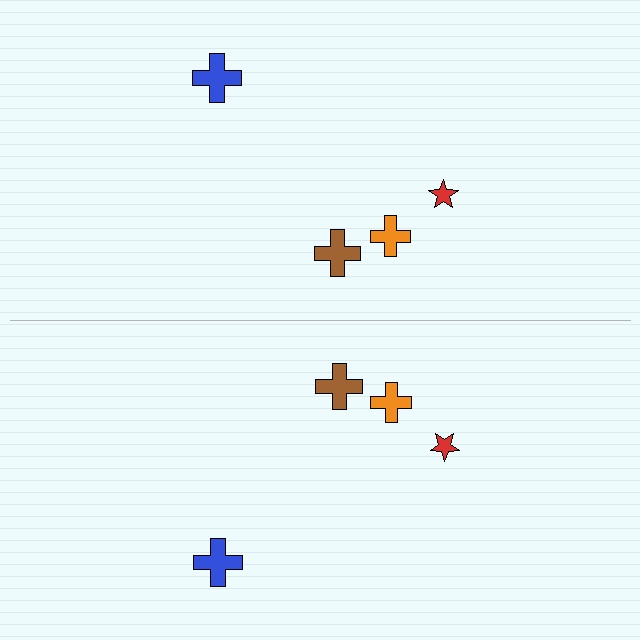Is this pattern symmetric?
Yes, this pattern has bilateral (reflection) symmetry.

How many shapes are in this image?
There are 8 shapes in this image.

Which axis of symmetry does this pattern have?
The pattern has a horizontal axis of symmetry running through the center of the image.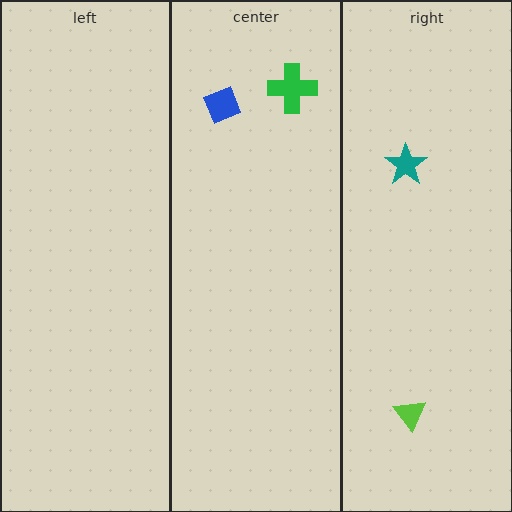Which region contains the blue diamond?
The center region.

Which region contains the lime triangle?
The right region.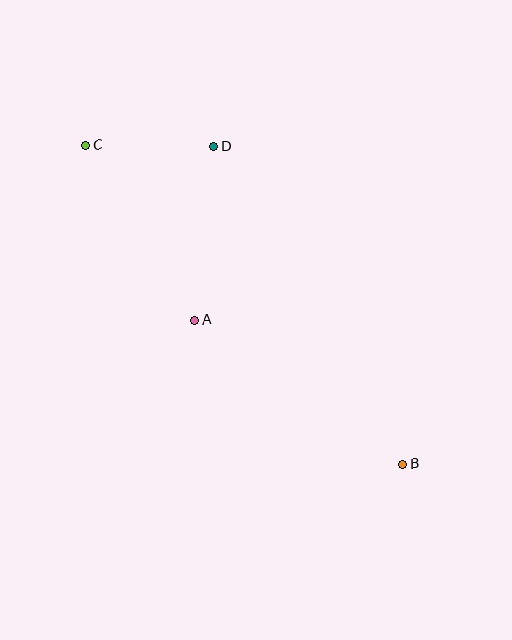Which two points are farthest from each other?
Points B and C are farthest from each other.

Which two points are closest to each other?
Points C and D are closest to each other.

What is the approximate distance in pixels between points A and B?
The distance between A and B is approximately 253 pixels.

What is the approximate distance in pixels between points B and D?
The distance between B and D is approximately 370 pixels.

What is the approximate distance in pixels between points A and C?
The distance between A and C is approximately 206 pixels.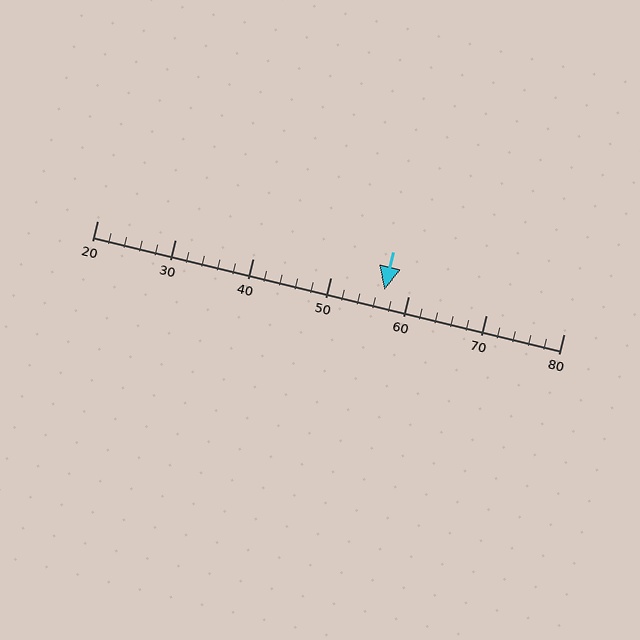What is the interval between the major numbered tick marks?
The major tick marks are spaced 10 units apart.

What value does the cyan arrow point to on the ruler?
The cyan arrow points to approximately 57.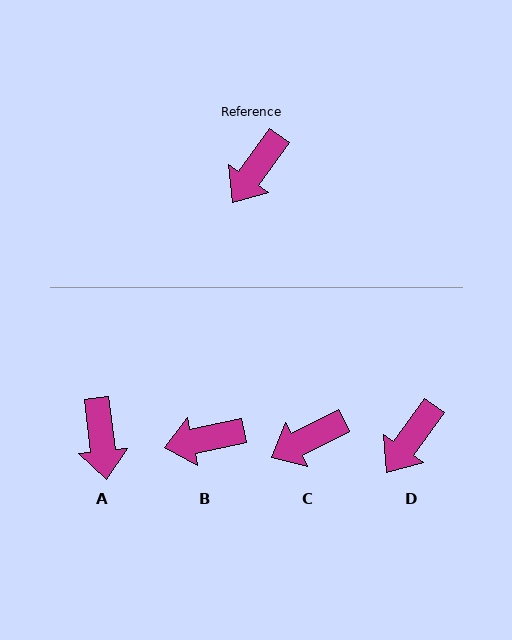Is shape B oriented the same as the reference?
No, it is off by about 43 degrees.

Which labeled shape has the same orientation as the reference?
D.